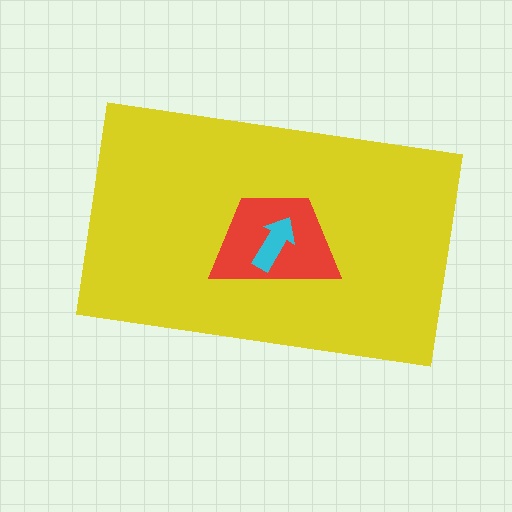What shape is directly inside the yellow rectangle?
The red trapezoid.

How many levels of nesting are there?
3.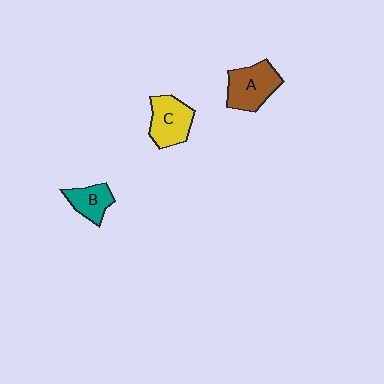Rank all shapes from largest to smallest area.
From largest to smallest: A (brown), C (yellow), B (teal).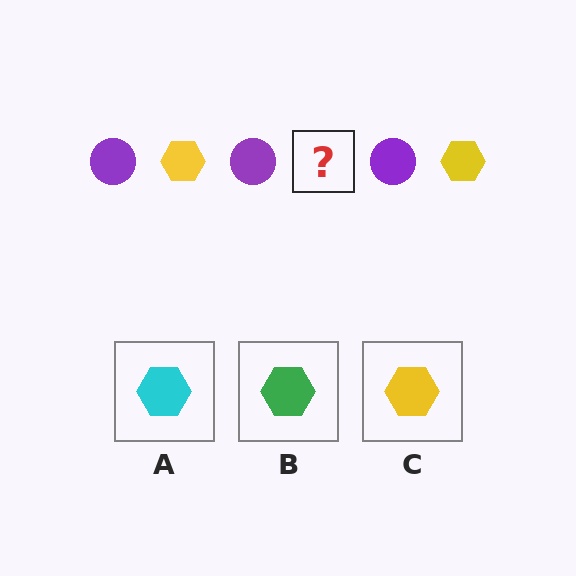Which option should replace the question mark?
Option C.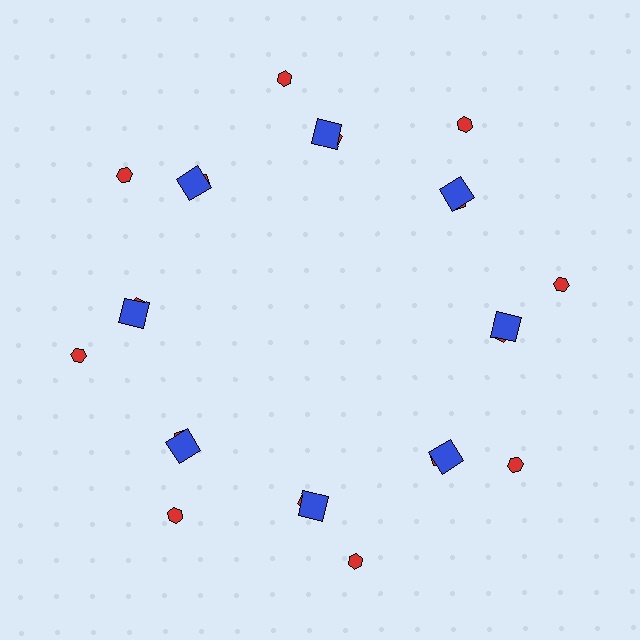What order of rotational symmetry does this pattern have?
This pattern has 8-fold rotational symmetry.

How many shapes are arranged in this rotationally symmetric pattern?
There are 24 shapes, arranged in 8 groups of 3.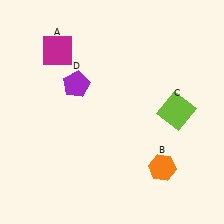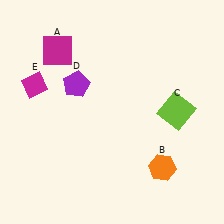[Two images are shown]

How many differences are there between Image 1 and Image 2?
There is 1 difference between the two images.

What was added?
A magenta diamond (E) was added in Image 2.